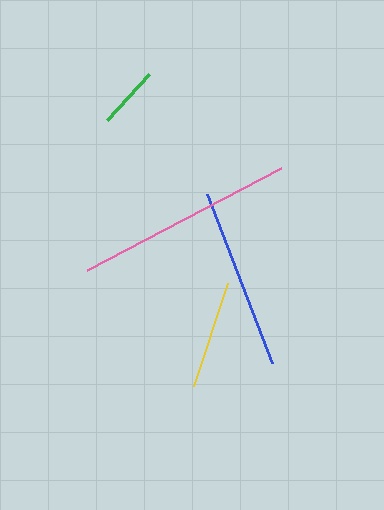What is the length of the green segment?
The green segment is approximately 62 pixels long.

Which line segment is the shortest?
The green line is the shortest at approximately 62 pixels.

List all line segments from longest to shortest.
From longest to shortest: pink, blue, yellow, green.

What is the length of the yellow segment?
The yellow segment is approximately 109 pixels long.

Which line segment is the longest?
The pink line is the longest at approximately 219 pixels.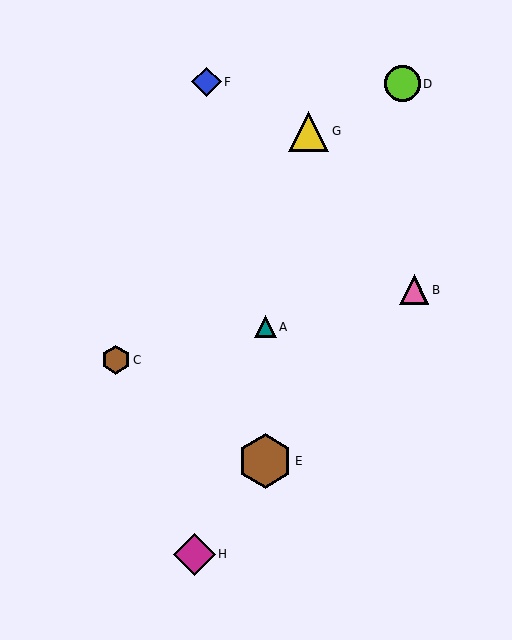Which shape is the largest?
The brown hexagon (labeled E) is the largest.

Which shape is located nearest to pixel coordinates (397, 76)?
The lime circle (labeled D) at (402, 84) is nearest to that location.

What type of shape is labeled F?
Shape F is a blue diamond.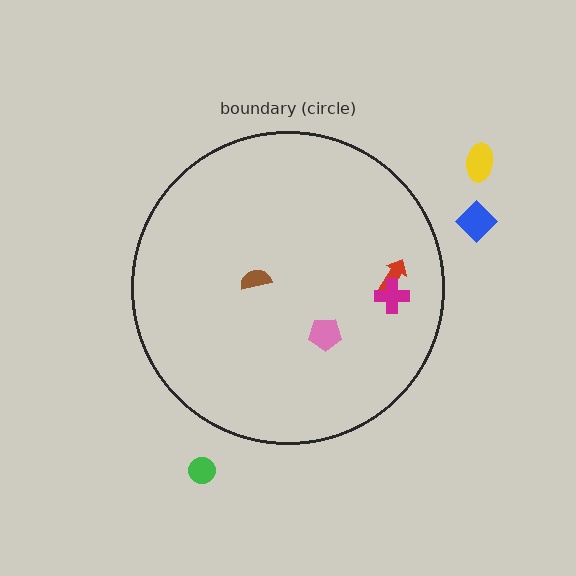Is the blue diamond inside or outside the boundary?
Outside.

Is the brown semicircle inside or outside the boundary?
Inside.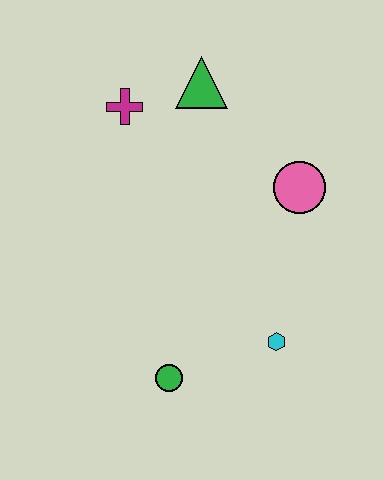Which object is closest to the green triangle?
The magenta cross is closest to the green triangle.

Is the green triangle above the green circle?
Yes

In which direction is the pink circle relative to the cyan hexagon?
The pink circle is above the cyan hexagon.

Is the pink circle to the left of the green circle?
No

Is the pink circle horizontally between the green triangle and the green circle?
No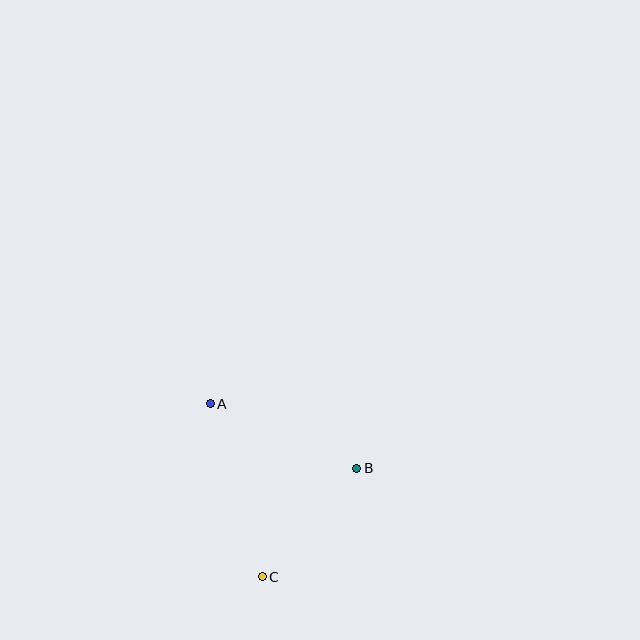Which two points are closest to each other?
Points B and C are closest to each other.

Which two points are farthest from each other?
Points A and C are farthest from each other.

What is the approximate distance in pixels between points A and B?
The distance between A and B is approximately 160 pixels.